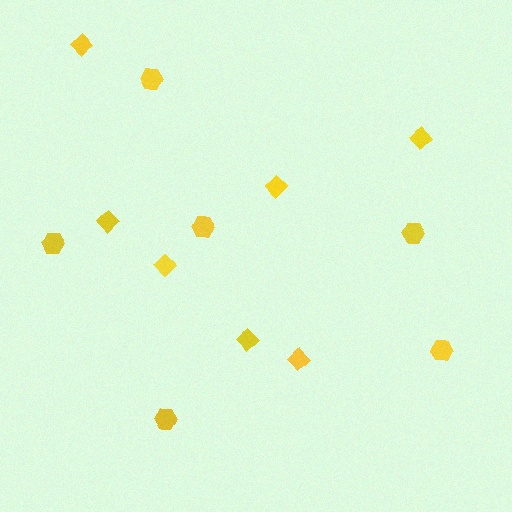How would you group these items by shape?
There are 2 groups: one group of hexagons (6) and one group of diamonds (7).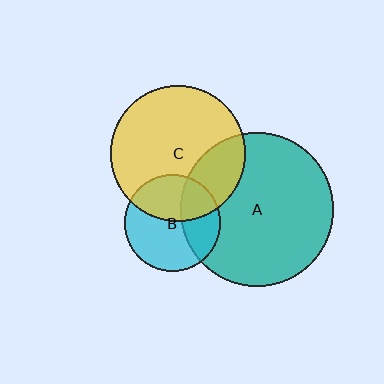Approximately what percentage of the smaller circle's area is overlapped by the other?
Approximately 25%.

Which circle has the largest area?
Circle A (teal).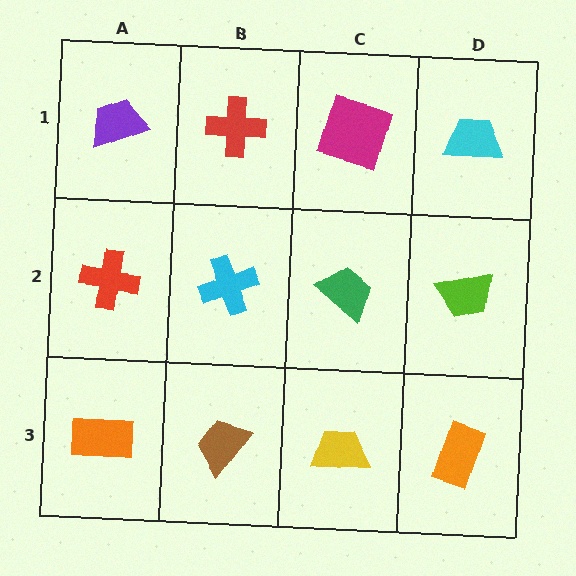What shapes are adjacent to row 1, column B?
A cyan cross (row 2, column B), a purple trapezoid (row 1, column A), a magenta square (row 1, column C).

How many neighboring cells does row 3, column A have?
2.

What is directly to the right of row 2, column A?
A cyan cross.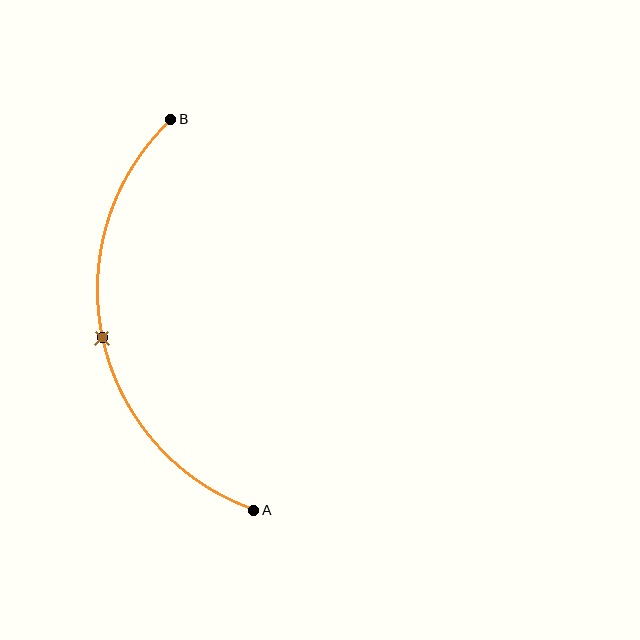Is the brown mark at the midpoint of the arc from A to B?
Yes. The brown mark lies on the arc at equal arc-length from both A and B — it is the arc midpoint.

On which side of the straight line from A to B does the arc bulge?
The arc bulges to the left of the straight line connecting A and B.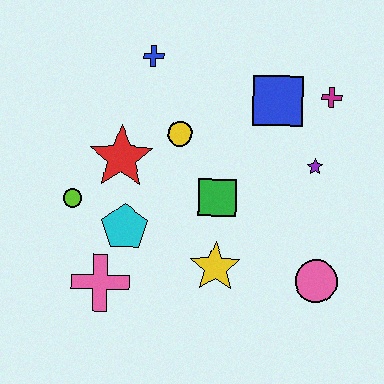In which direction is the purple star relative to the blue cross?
The purple star is to the right of the blue cross.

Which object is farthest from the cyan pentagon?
The magenta cross is farthest from the cyan pentagon.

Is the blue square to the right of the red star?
Yes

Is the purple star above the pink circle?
Yes